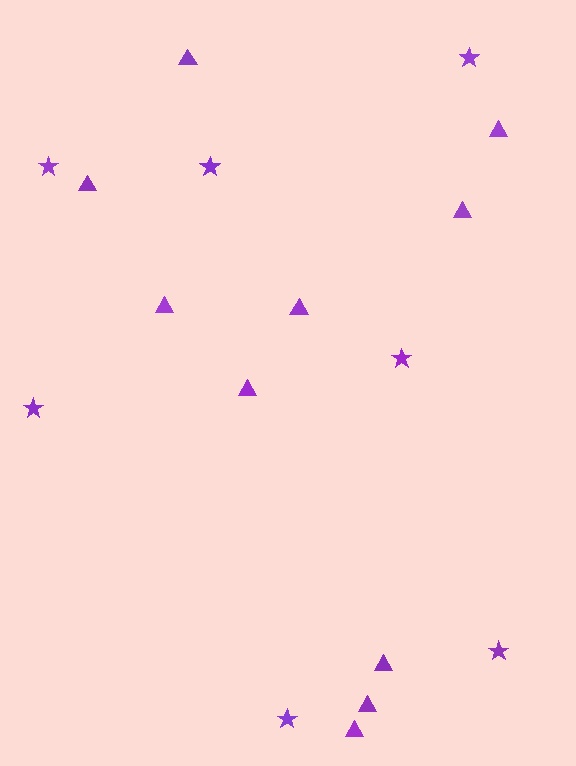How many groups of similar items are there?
There are 2 groups: one group of stars (7) and one group of triangles (10).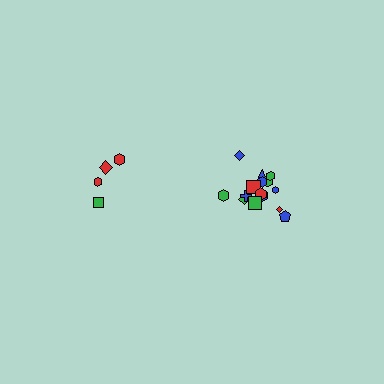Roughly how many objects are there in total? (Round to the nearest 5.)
Roughly 20 objects in total.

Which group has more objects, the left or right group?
The right group.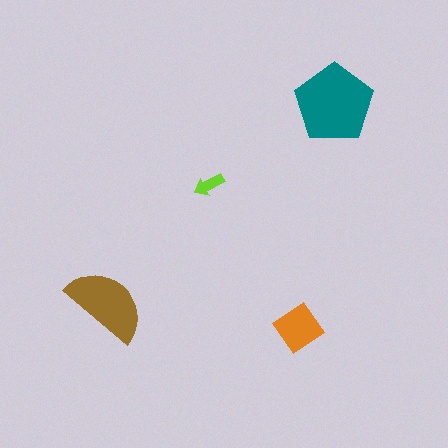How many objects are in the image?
There are 4 objects in the image.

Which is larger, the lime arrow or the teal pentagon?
The teal pentagon.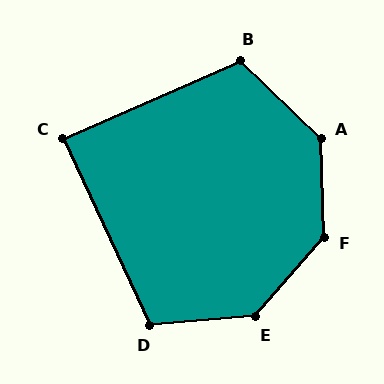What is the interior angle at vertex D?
Approximately 110 degrees (obtuse).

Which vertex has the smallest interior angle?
C, at approximately 89 degrees.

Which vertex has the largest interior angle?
F, at approximately 137 degrees.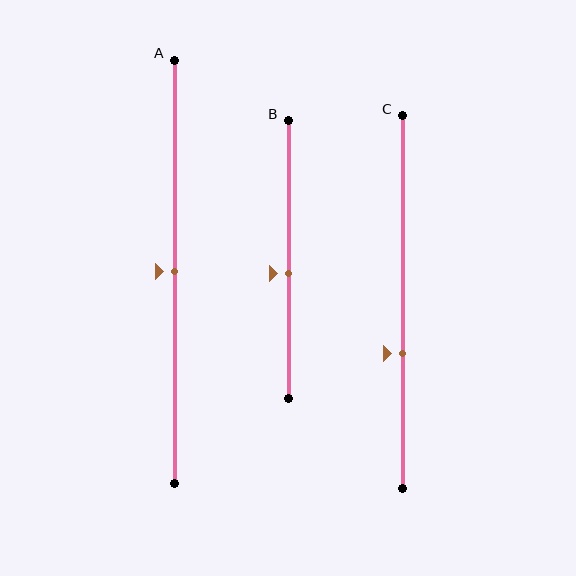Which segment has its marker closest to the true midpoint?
Segment A has its marker closest to the true midpoint.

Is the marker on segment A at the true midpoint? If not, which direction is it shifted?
Yes, the marker on segment A is at the true midpoint.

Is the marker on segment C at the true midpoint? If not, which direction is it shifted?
No, the marker on segment C is shifted downward by about 14% of the segment length.